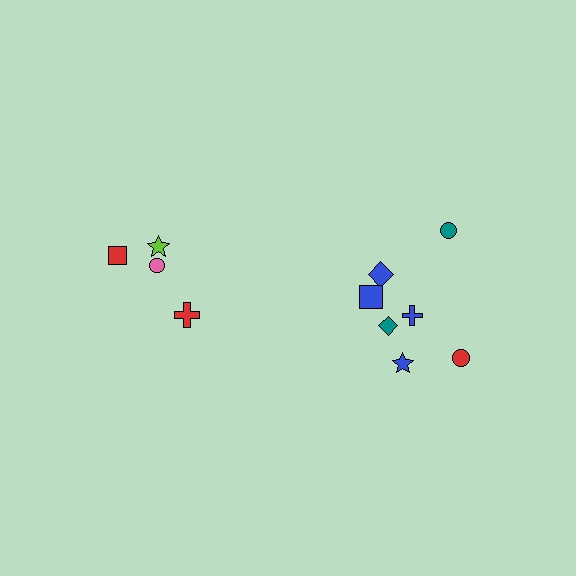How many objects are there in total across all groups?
There are 11 objects.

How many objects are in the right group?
There are 7 objects.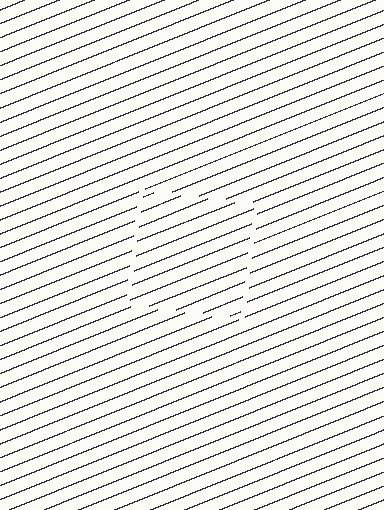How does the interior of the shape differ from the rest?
The interior of the shape contains the same grating, shifted by half a period — the contour is defined by the phase discontinuity where line-ends from the inner and outer gratings abut.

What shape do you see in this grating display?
An illusory square. The interior of the shape contains the same grating, shifted by half a period — the contour is defined by the phase discontinuity where line-ends from the inner and outer gratings abut.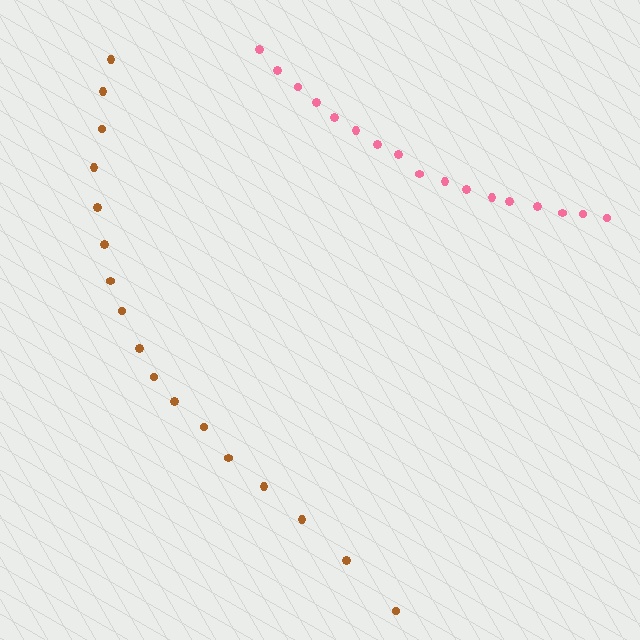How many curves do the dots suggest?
There are 2 distinct paths.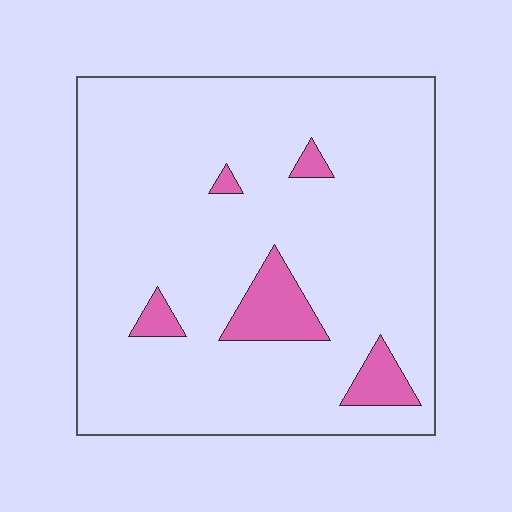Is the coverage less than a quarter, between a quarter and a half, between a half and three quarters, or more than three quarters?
Less than a quarter.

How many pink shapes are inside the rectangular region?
5.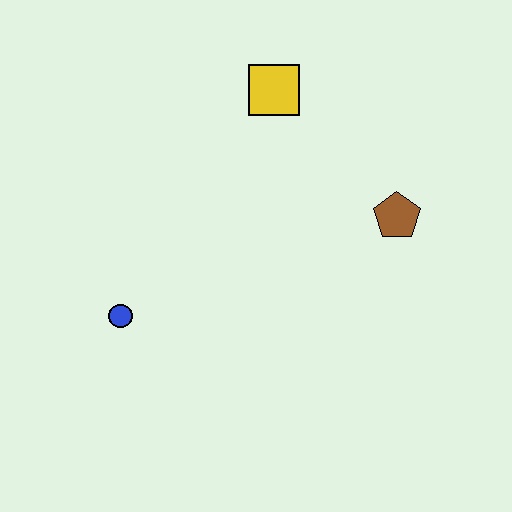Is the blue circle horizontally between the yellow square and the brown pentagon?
No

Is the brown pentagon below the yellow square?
Yes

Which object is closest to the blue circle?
The yellow square is closest to the blue circle.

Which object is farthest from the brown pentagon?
The blue circle is farthest from the brown pentagon.